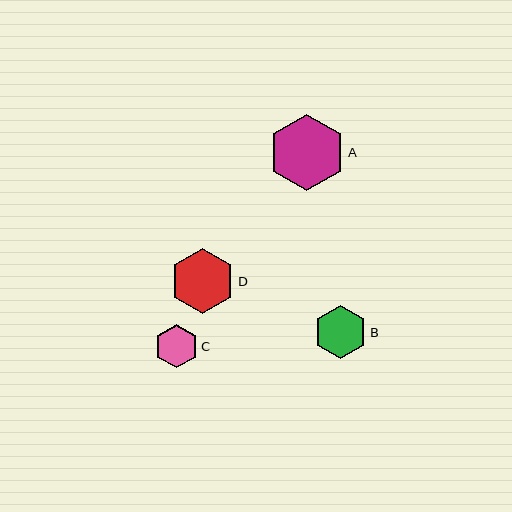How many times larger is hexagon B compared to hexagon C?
Hexagon B is approximately 1.2 times the size of hexagon C.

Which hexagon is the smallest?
Hexagon C is the smallest with a size of approximately 43 pixels.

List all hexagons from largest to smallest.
From largest to smallest: A, D, B, C.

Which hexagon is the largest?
Hexagon A is the largest with a size of approximately 77 pixels.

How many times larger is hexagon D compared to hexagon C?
Hexagon D is approximately 1.5 times the size of hexagon C.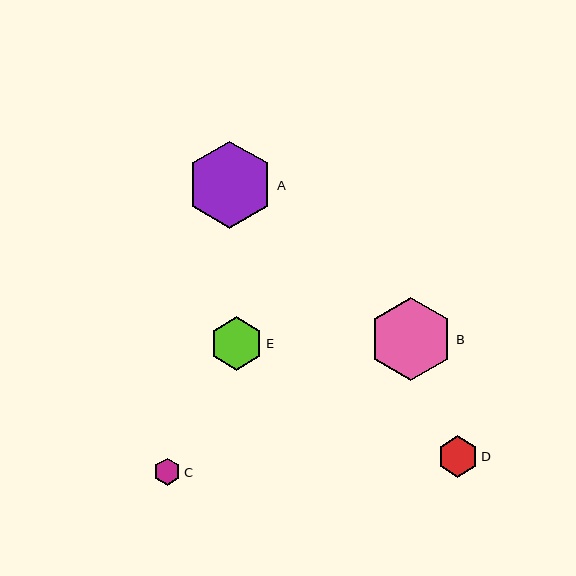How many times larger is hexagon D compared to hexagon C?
Hexagon D is approximately 1.5 times the size of hexagon C.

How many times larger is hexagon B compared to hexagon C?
Hexagon B is approximately 3.1 times the size of hexagon C.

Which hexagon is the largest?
Hexagon A is the largest with a size of approximately 87 pixels.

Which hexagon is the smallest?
Hexagon C is the smallest with a size of approximately 27 pixels.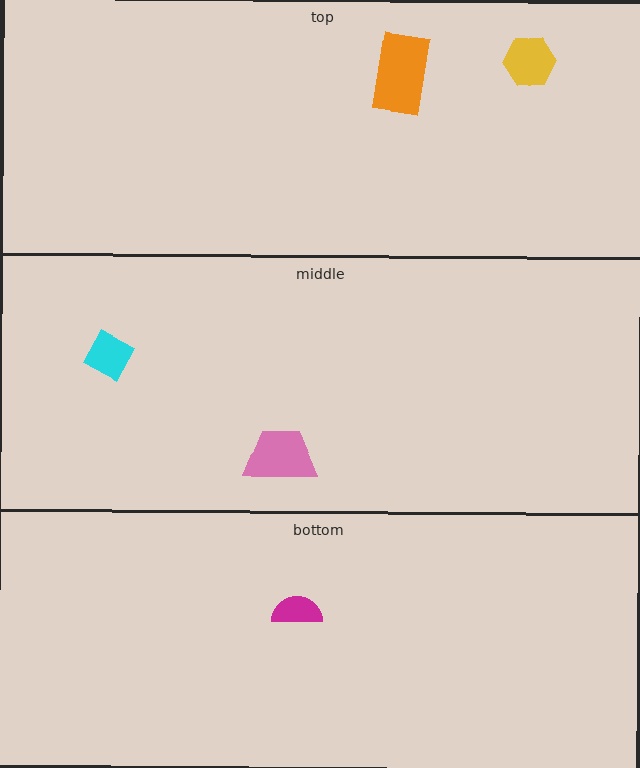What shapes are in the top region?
The yellow hexagon, the orange rectangle.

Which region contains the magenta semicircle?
The bottom region.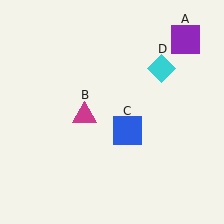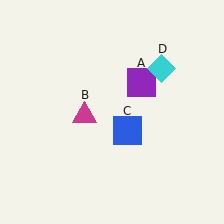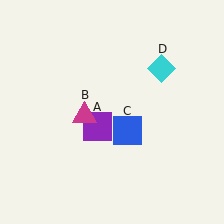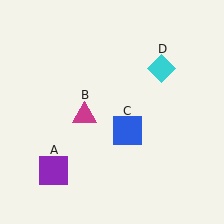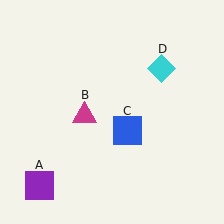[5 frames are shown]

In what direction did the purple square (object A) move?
The purple square (object A) moved down and to the left.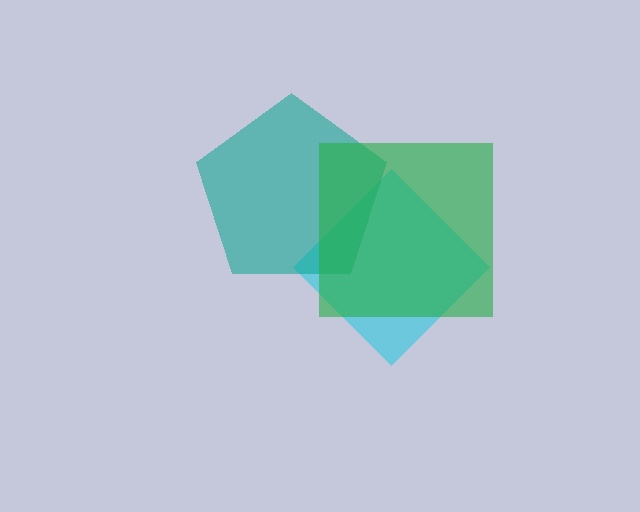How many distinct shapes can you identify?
There are 3 distinct shapes: a cyan diamond, a teal pentagon, a green square.